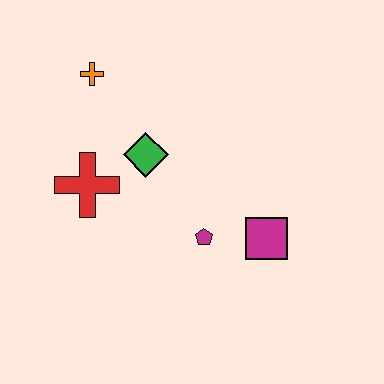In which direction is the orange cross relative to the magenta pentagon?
The orange cross is above the magenta pentagon.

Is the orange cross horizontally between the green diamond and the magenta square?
No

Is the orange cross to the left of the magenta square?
Yes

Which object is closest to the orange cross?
The green diamond is closest to the orange cross.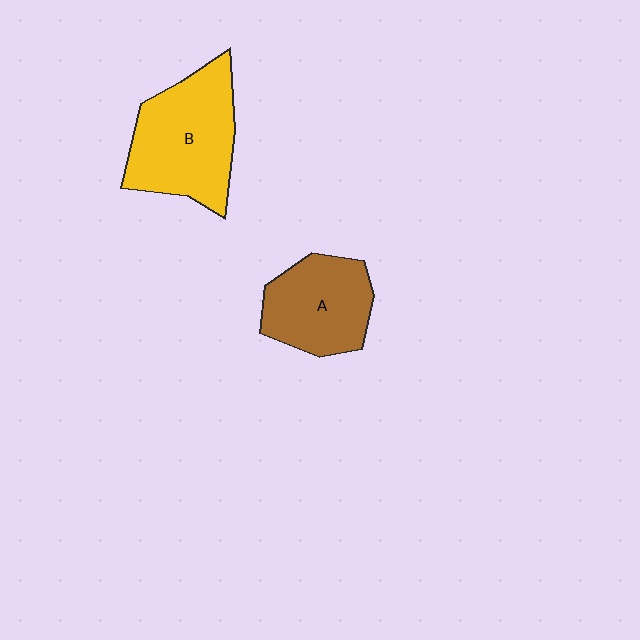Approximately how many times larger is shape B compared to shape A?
Approximately 1.3 times.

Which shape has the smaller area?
Shape A (brown).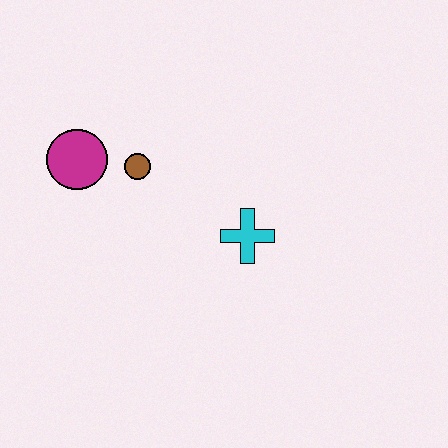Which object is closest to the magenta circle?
The brown circle is closest to the magenta circle.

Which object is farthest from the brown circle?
The cyan cross is farthest from the brown circle.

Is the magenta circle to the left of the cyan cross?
Yes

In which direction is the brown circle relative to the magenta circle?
The brown circle is to the right of the magenta circle.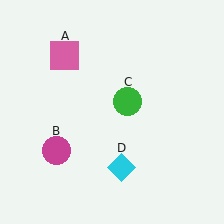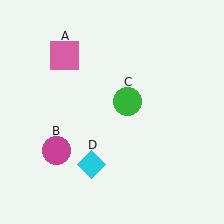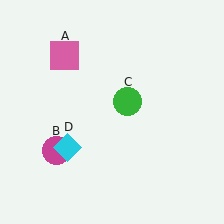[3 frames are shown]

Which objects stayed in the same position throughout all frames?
Pink square (object A) and magenta circle (object B) and green circle (object C) remained stationary.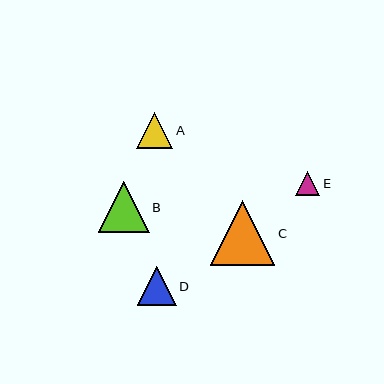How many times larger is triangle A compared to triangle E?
Triangle A is approximately 1.5 times the size of triangle E.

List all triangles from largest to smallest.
From largest to smallest: C, B, D, A, E.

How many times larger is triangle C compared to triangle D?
Triangle C is approximately 1.6 times the size of triangle D.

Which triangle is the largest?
Triangle C is the largest with a size of approximately 65 pixels.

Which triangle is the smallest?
Triangle E is the smallest with a size of approximately 24 pixels.